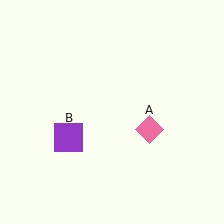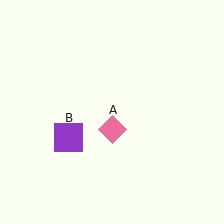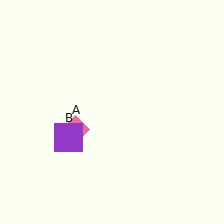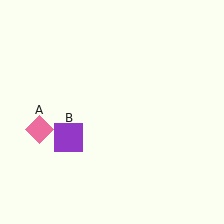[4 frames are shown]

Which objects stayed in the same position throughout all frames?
Purple square (object B) remained stationary.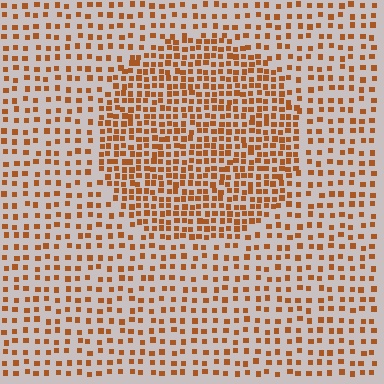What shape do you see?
I see a circle.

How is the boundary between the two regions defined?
The boundary is defined by a change in element density (approximately 2.0x ratio). All elements are the same color, size, and shape.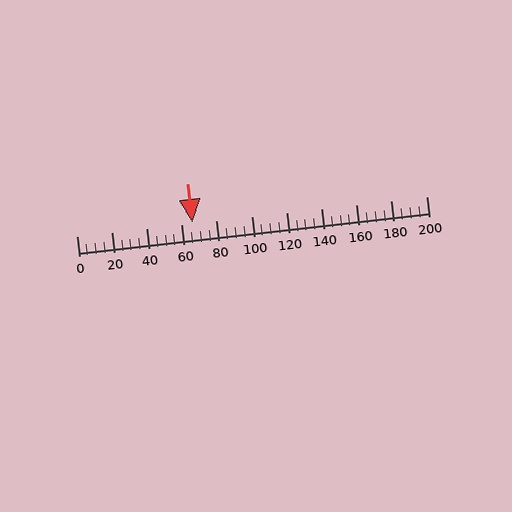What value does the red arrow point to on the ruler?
The red arrow points to approximately 66.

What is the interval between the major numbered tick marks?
The major tick marks are spaced 20 units apart.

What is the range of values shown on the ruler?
The ruler shows values from 0 to 200.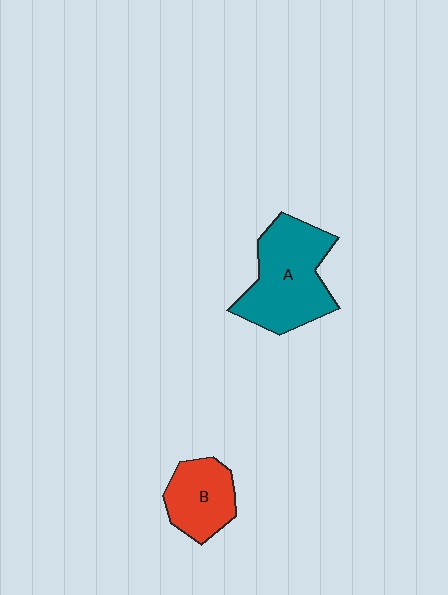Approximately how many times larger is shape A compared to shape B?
Approximately 1.7 times.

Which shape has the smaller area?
Shape B (red).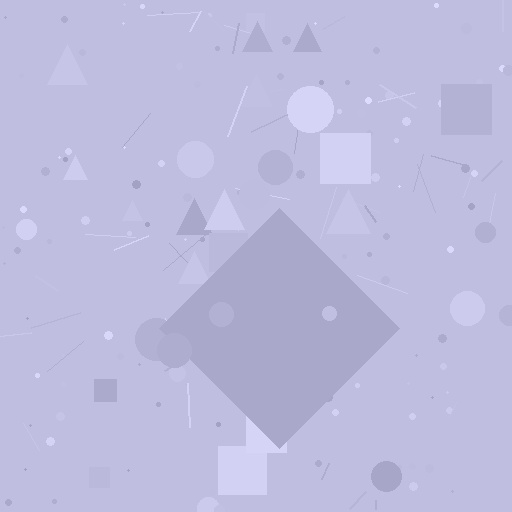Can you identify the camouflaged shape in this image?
The camouflaged shape is a diamond.